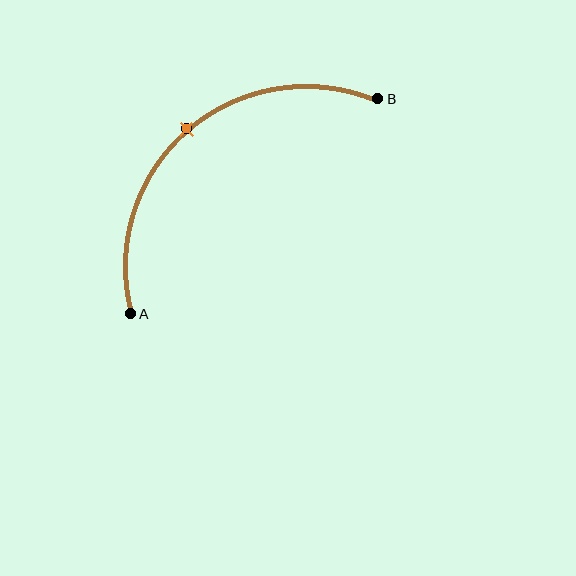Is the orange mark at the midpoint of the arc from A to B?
Yes. The orange mark lies on the arc at equal arc-length from both A and B — it is the arc midpoint.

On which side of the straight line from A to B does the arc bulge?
The arc bulges above and to the left of the straight line connecting A and B.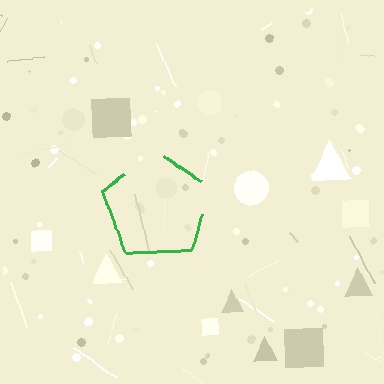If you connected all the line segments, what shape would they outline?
They would outline a pentagon.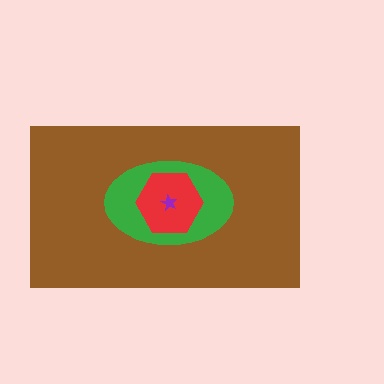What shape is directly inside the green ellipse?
The red hexagon.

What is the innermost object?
The purple star.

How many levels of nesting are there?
4.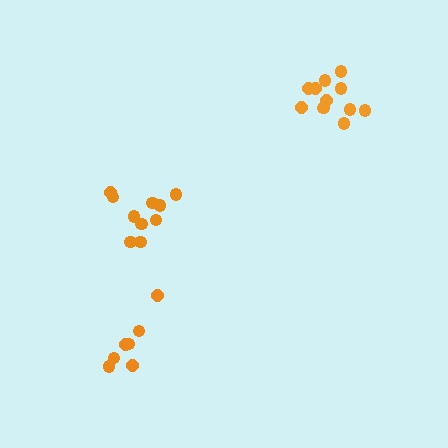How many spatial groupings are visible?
There are 3 spatial groupings.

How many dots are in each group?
Group 1: 11 dots, Group 2: 10 dots, Group 3: 7 dots (28 total).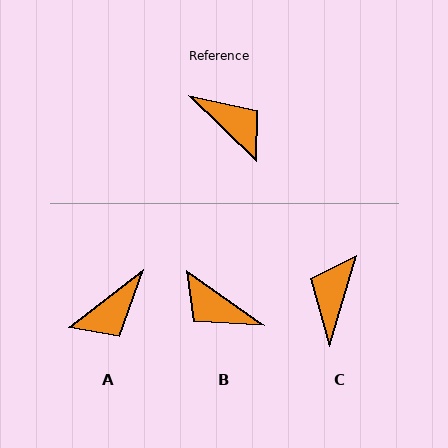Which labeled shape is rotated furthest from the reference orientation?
B, about 171 degrees away.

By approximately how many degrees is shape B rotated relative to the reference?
Approximately 171 degrees clockwise.